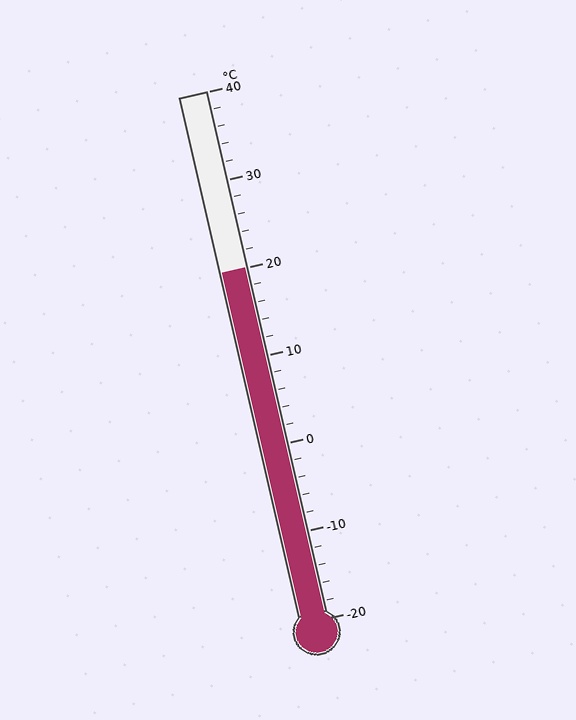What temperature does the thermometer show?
The thermometer shows approximately 20°C.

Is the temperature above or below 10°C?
The temperature is above 10°C.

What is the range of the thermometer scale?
The thermometer scale ranges from -20°C to 40°C.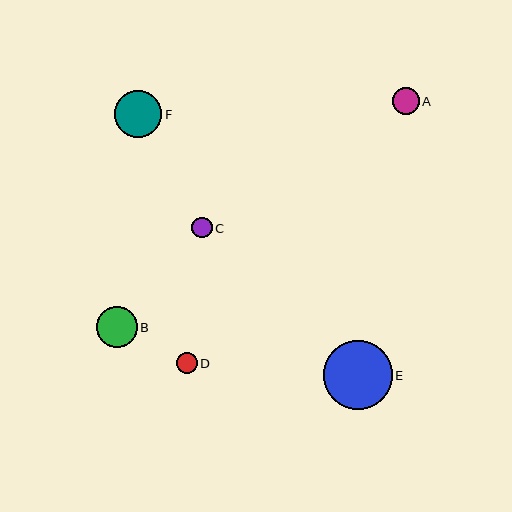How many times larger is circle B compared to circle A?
Circle B is approximately 1.5 times the size of circle A.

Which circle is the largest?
Circle E is the largest with a size of approximately 69 pixels.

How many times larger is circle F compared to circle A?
Circle F is approximately 1.8 times the size of circle A.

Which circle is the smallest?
Circle D is the smallest with a size of approximately 20 pixels.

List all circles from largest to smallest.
From largest to smallest: E, F, B, A, C, D.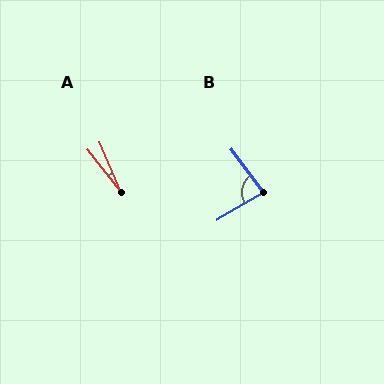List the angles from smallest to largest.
A (15°), B (84°).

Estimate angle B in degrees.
Approximately 84 degrees.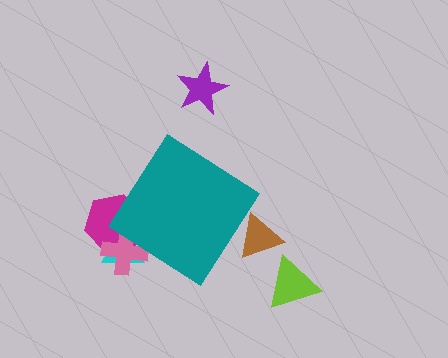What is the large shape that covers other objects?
A teal diamond.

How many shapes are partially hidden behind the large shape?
4 shapes are partially hidden.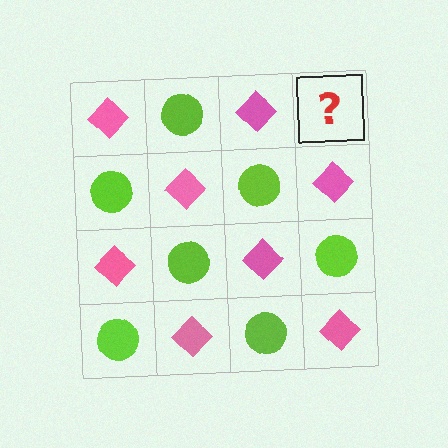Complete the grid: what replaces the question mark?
The question mark should be replaced with a lime circle.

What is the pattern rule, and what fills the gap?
The rule is that it alternates pink diamond and lime circle in a checkerboard pattern. The gap should be filled with a lime circle.